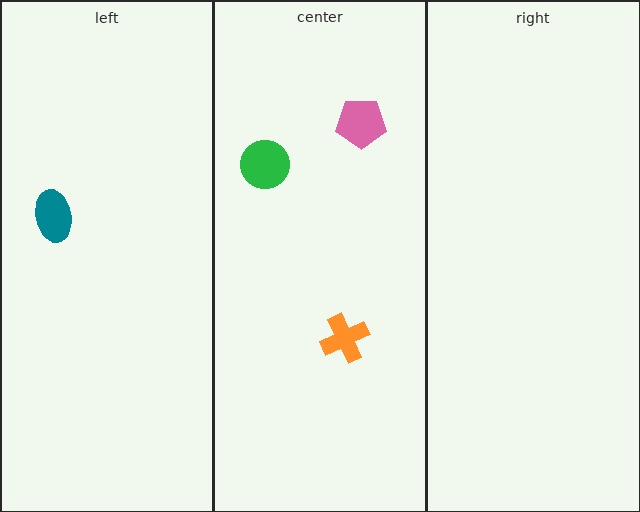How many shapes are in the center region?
3.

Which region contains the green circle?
The center region.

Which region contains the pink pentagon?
The center region.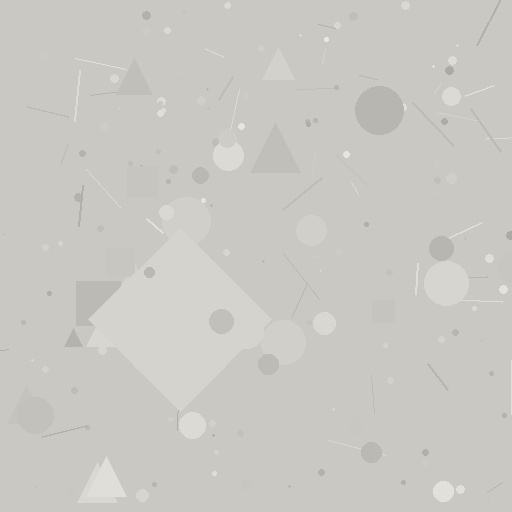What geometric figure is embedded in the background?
A diamond is embedded in the background.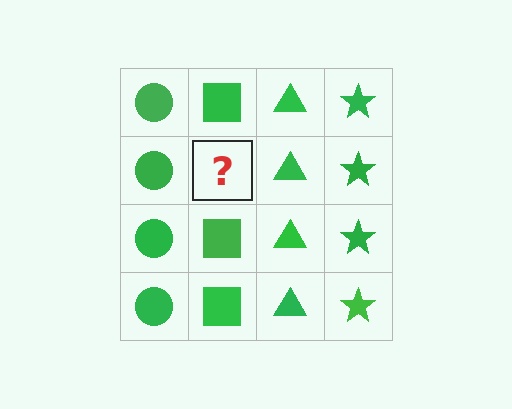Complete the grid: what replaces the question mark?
The question mark should be replaced with a green square.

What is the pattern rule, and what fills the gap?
The rule is that each column has a consistent shape. The gap should be filled with a green square.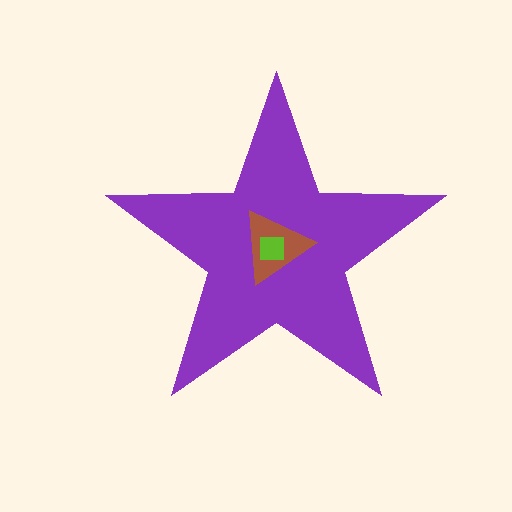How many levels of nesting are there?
3.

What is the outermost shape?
The purple star.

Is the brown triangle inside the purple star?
Yes.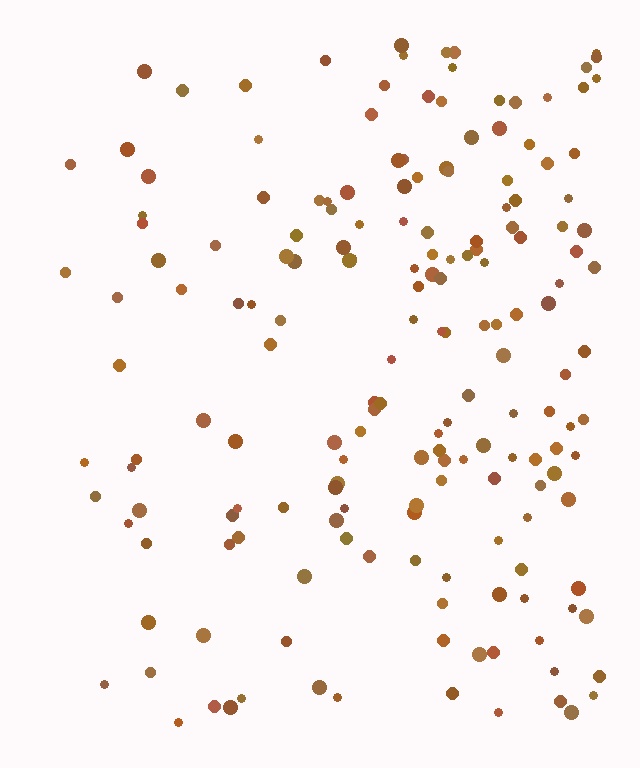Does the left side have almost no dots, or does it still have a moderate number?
Still a moderate number, just noticeably fewer than the right.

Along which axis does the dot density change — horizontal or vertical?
Horizontal.